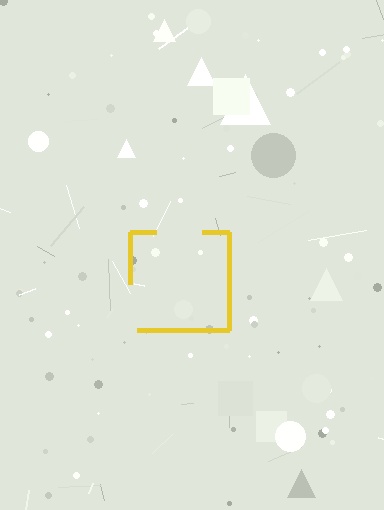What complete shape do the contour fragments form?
The contour fragments form a square.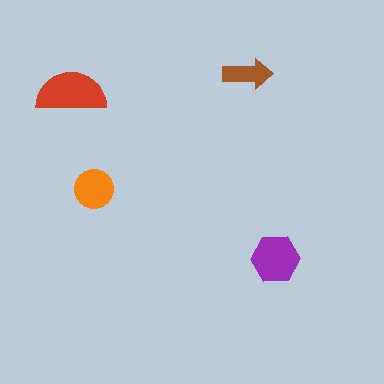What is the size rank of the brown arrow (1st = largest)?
4th.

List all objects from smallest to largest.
The brown arrow, the orange circle, the purple hexagon, the red semicircle.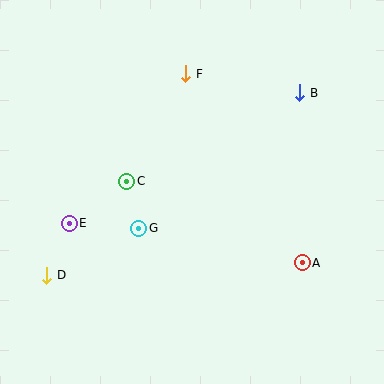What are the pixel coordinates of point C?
Point C is at (127, 181).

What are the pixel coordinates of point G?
Point G is at (139, 228).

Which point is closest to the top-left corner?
Point F is closest to the top-left corner.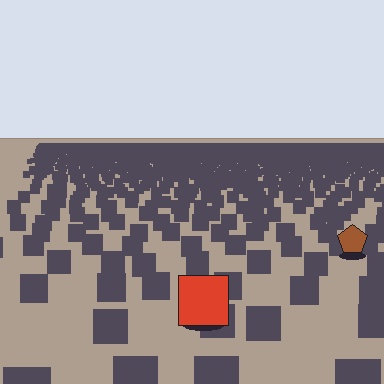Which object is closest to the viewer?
The red square is closest. The texture marks near it are larger and more spread out.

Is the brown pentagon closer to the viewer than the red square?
No. The red square is closer — you can tell from the texture gradient: the ground texture is coarser near it.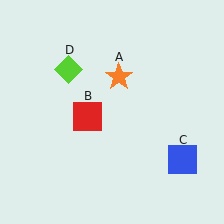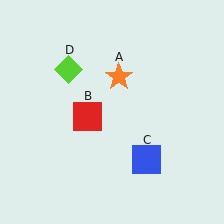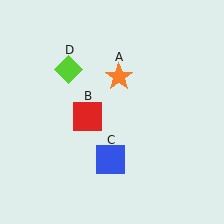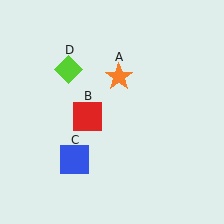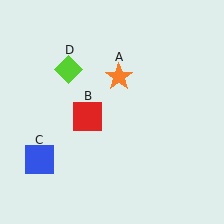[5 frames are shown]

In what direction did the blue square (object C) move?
The blue square (object C) moved left.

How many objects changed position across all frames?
1 object changed position: blue square (object C).